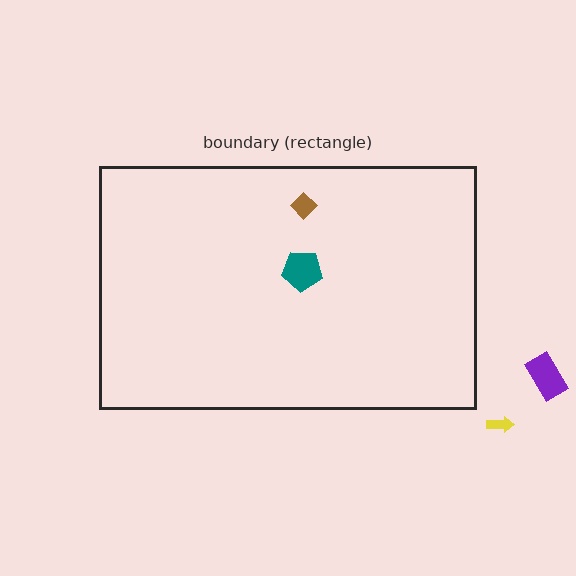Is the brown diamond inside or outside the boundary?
Inside.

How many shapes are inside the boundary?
2 inside, 2 outside.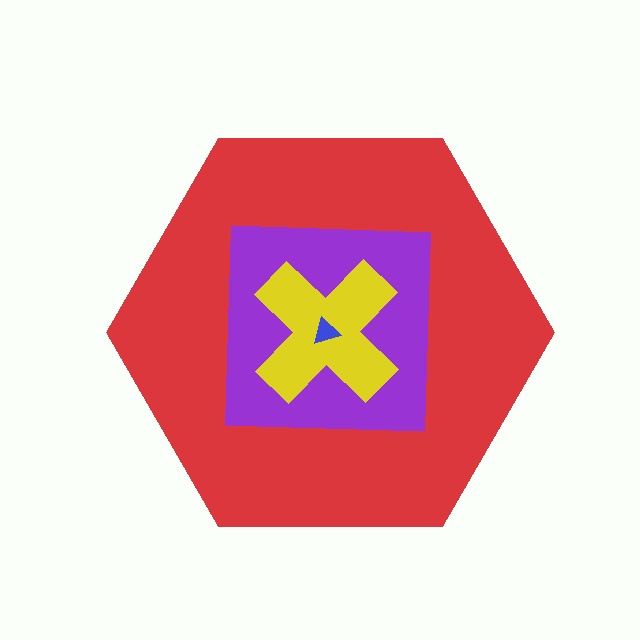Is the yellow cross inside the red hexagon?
Yes.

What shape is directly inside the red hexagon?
The purple square.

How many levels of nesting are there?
4.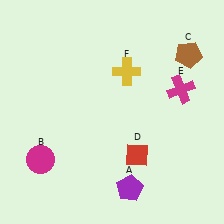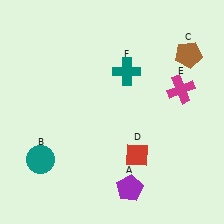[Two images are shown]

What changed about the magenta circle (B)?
In Image 1, B is magenta. In Image 2, it changed to teal.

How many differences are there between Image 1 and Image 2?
There are 2 differences between the two images.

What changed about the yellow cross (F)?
In Image 1, F is yellow. In Image 2, it changed to teal.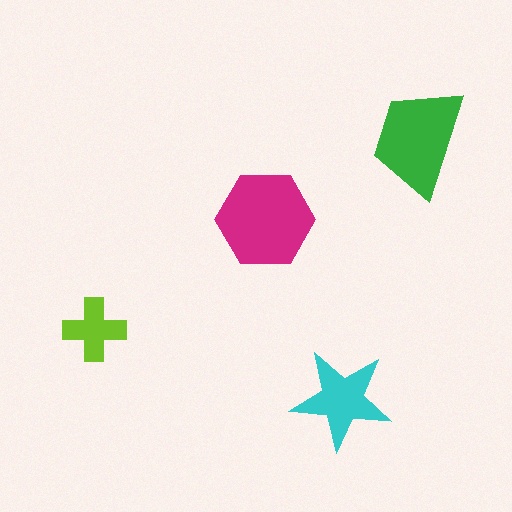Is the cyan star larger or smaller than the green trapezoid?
Smaller.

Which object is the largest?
The magenta hexagon.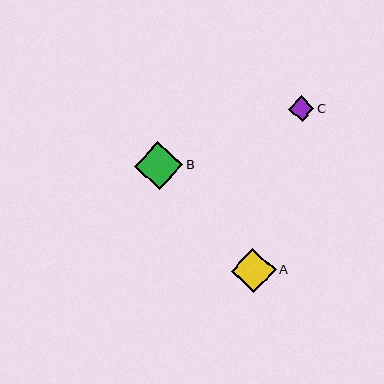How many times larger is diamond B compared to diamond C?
Diamond B is approximately 1.9 times the size of diamond C.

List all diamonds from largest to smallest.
From largest to smallest: B, A, C.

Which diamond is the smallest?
Diamond C is the smallest with a size of approximately 25 pixels.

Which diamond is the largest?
Diamond B is the largest with a size of approximately 48 pixels.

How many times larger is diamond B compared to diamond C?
Diamond B is approximately 1.9 times the size of diamond C.